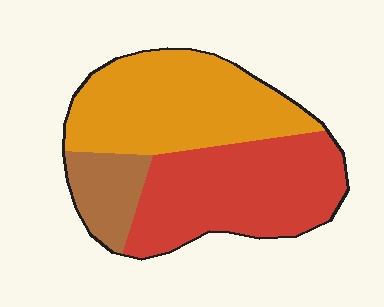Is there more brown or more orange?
Orange.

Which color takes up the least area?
Brown, at roughly 15%.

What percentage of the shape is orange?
Orange takes up about two fifths (2/5) of the shape.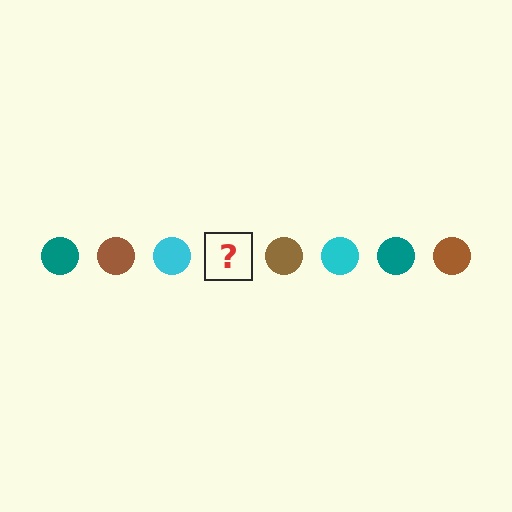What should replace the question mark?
The question mark should be replaced with a teal circle.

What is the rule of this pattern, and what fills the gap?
The rule is that the pattern cycles through teal, brown, cyan circles. The gap should be filled with a teal circle.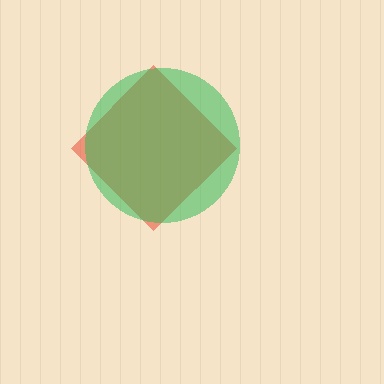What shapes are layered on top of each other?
The layered shapes are: a red diamond, a green circle.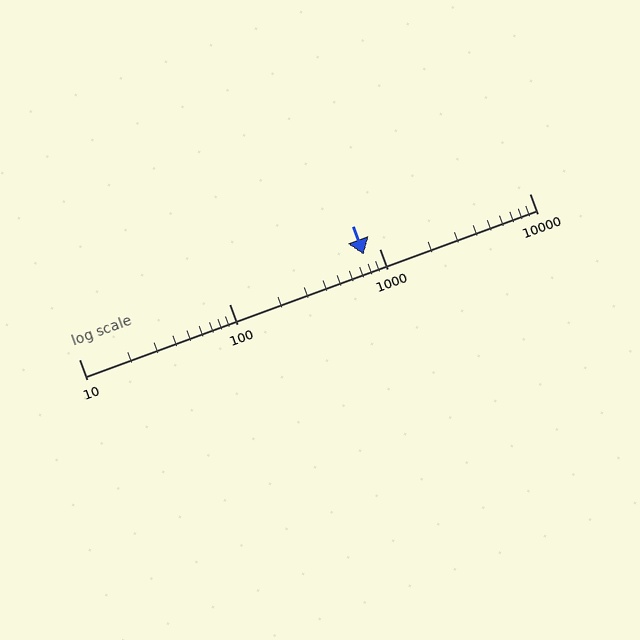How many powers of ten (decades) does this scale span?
The scale spans 3 decades, from 10 to 10000.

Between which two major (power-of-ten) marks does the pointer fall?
The pointer is between 100 and 1000.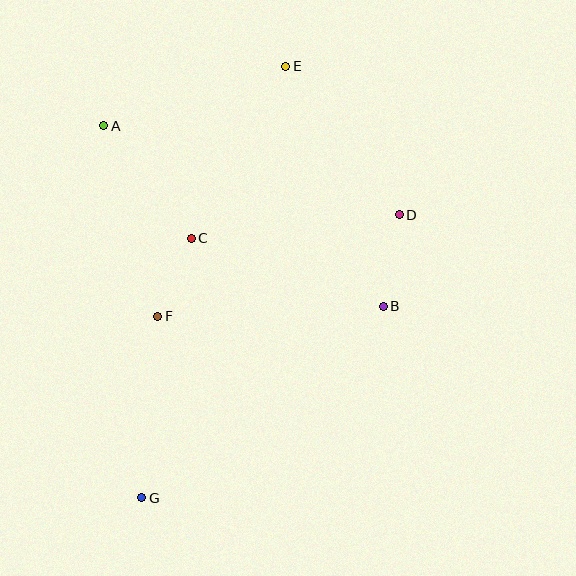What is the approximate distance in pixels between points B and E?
The distance between B and E is approximately 259 pixels.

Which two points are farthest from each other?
Points E and G are farthest from each other.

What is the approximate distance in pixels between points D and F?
The distance between D and F is approximately 262 pixels.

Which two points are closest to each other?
Points C and F are closest to each other.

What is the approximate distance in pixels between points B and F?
The distance between B and F is approximately 226 pixels.